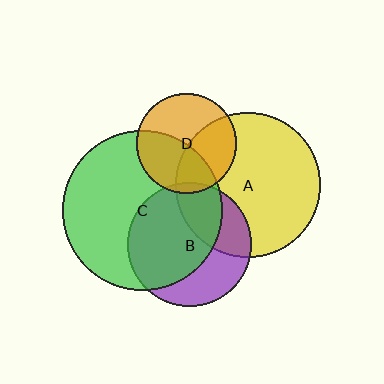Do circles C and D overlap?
Yes.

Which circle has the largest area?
Circle C (green).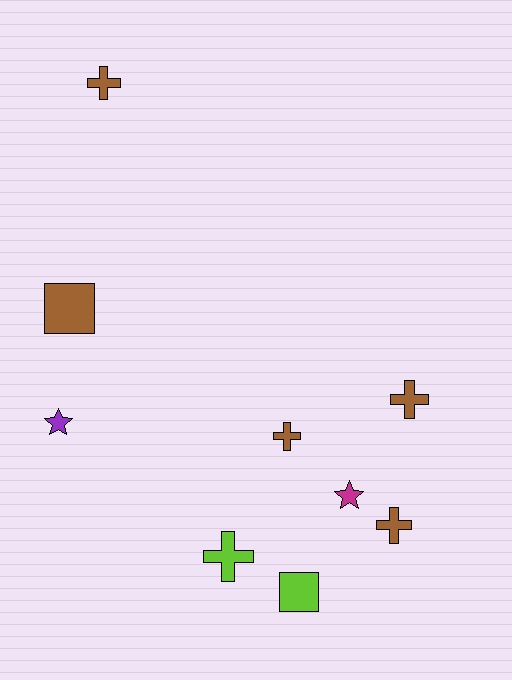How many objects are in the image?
There are 9 objects.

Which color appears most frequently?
Brown, with 5 objects.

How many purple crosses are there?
There are no purple crosses.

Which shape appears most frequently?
Cross, with 5 objects.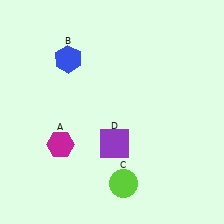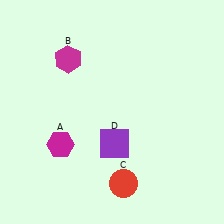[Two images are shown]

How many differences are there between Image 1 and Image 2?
There are 2 differences between the two images.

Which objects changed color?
B changed from blue to magenta. C changed from lime to red.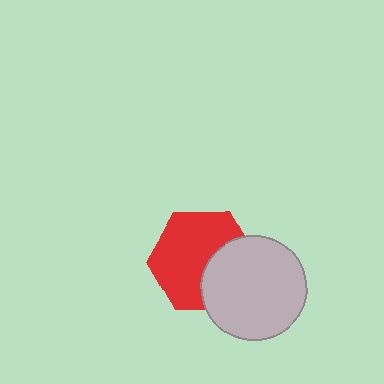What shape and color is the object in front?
The object in front is a light gray circle.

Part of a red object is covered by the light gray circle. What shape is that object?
It is a hexagon.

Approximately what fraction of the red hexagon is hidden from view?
Roughly 34% of the red hexagon is hidden behind the light gray circle.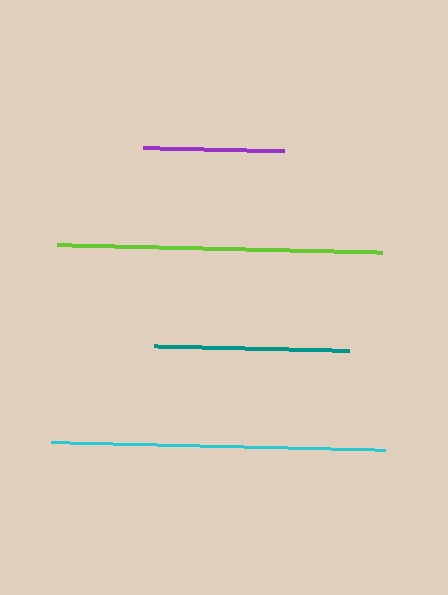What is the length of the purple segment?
The purple segment is approximately 141 pixels long.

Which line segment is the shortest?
The purple line is the shortest at approximately 141 pixels.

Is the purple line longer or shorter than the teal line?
The teal line is longer than the purple line.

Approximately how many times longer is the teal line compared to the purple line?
The teal line is approximately 1.4 times the length of the purple line.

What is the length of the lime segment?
The lime segment is approximately 325 pixels long.